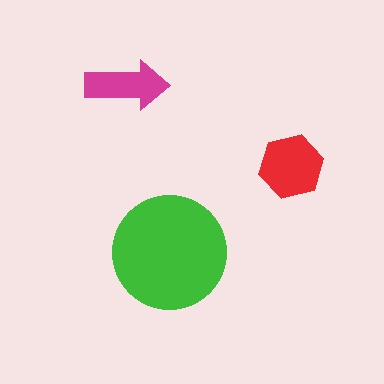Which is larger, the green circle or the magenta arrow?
The green circle.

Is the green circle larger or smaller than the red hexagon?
Larger.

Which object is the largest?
The green circle.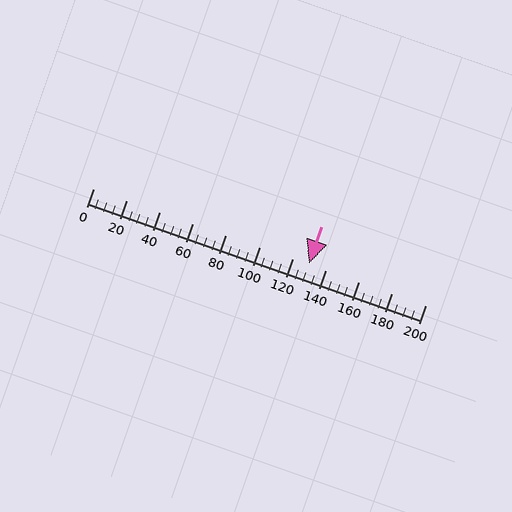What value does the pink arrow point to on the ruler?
The pink arrow points to approximately 130.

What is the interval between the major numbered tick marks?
The major tick marks are spaced 20 units apart.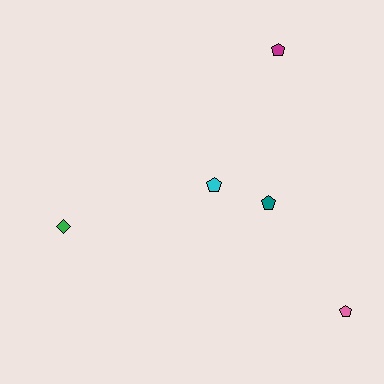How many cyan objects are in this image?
There is 1 cyan object.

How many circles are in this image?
There are no circles.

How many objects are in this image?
There are 5 objects.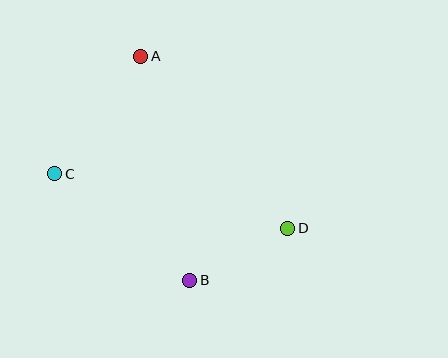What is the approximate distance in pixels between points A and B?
The distance between A and B is approximately 229 pixels.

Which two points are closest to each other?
Points B and D are closest to each other.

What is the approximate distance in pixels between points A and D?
The distance between A and D is approximately 226 pixels.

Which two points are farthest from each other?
Points C and D are farthest from each other.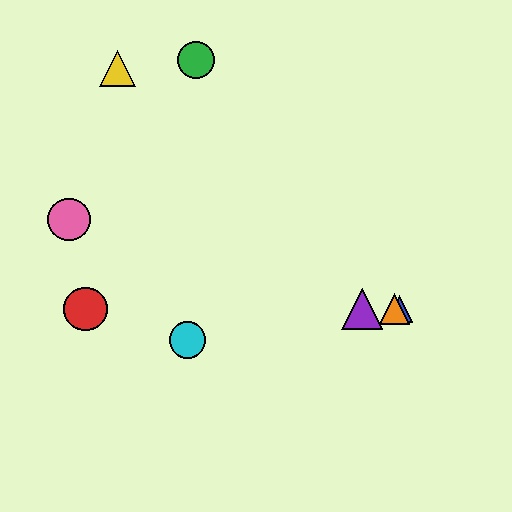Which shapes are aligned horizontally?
The red circle, the blue triangle, the purple triangle, the orange triangle are aligned horizontally.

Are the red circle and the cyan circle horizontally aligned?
No, the red circle is at y≈309 and the cyan circle is at y≈340.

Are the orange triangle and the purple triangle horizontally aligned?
Yes, both are at y≈309.